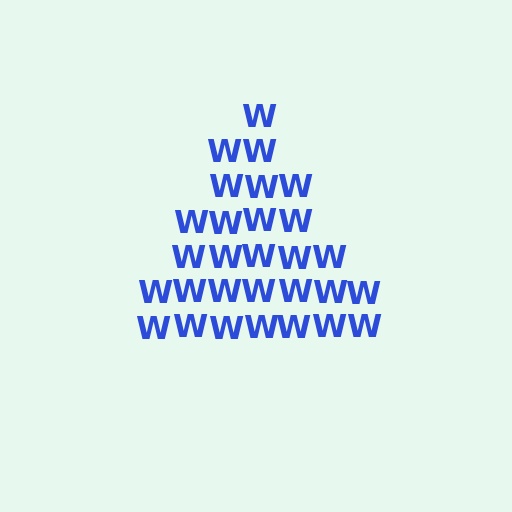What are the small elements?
The small elements are letter W's.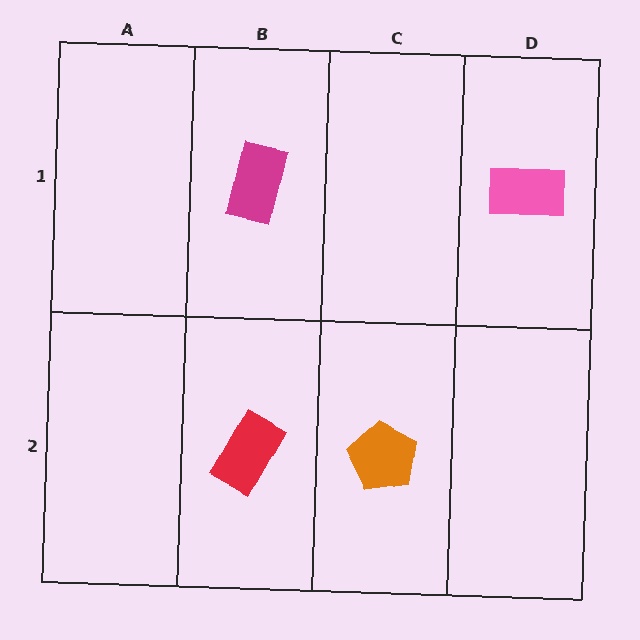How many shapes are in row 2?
2 shapes.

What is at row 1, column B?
A magenta rectangle.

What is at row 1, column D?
A pink rectangle.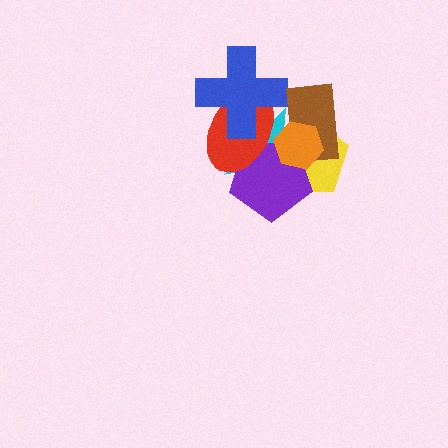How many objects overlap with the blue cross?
2 objects overlap with the blue cross.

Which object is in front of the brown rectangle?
The orange hexagon is in front of the brown rectangle.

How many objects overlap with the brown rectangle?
5 objects overlap with the brown rectangle.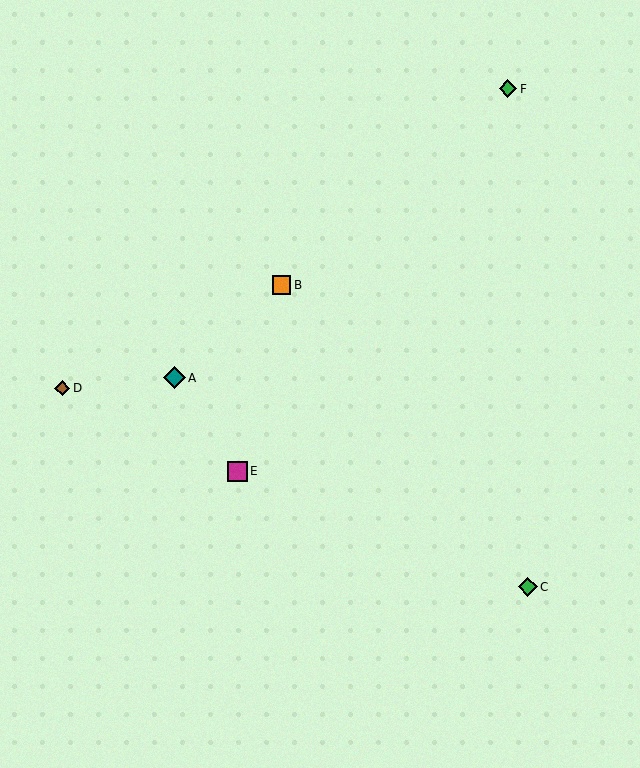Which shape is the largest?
The teal diamond (labeled A) is the largest.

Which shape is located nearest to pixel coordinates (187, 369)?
The teal diamond (labeled A) at (174, 378) is nearest to that location.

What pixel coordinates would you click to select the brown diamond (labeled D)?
Click at (62, 388) to select the brown diamond D.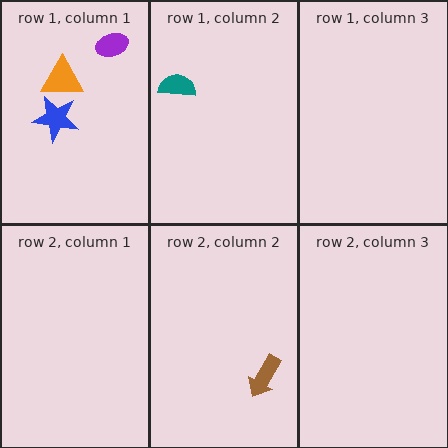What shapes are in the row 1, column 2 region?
The teal semicircle.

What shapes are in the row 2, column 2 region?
The brown arrow.